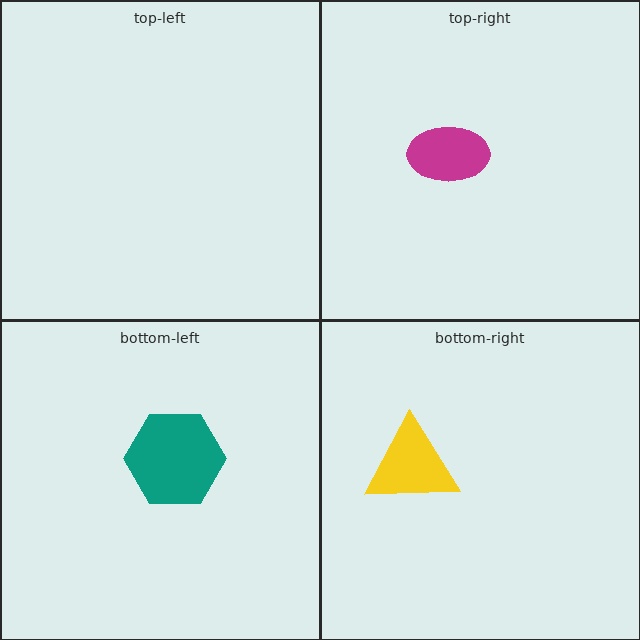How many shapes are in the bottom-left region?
1.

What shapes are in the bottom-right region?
The yellow triangle.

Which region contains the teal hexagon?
The bottom-left region.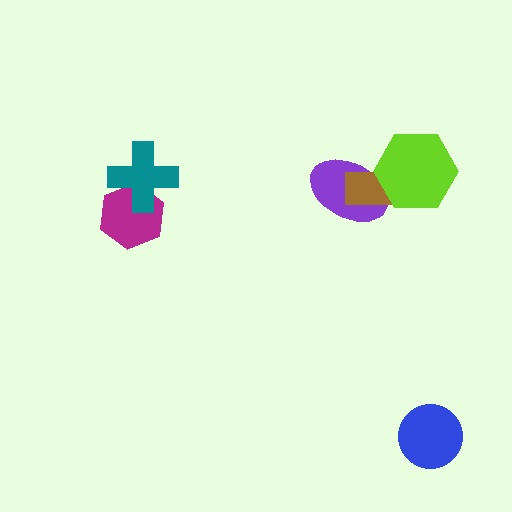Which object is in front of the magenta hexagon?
The teal cross is in front of the magenta hexagon.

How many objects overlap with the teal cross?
1 object overlaps with the teal cross.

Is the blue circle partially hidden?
No, no other shape covers it.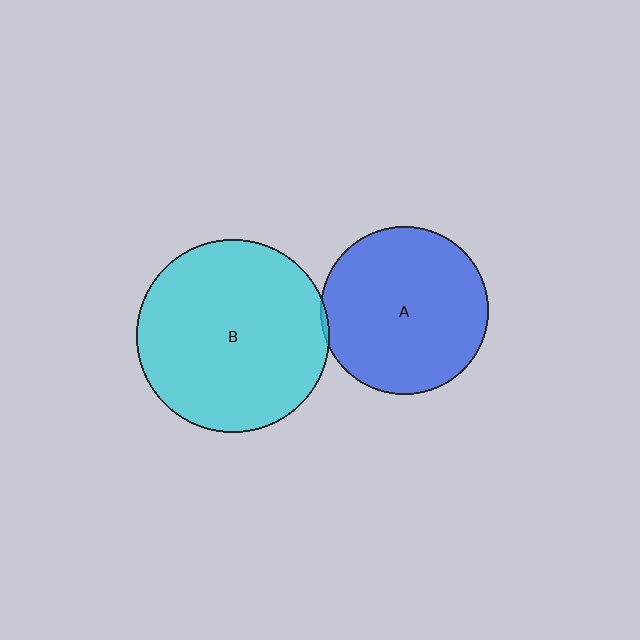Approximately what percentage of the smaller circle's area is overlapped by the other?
Approximately 5%.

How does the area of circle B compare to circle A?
Approximately 1.3 times.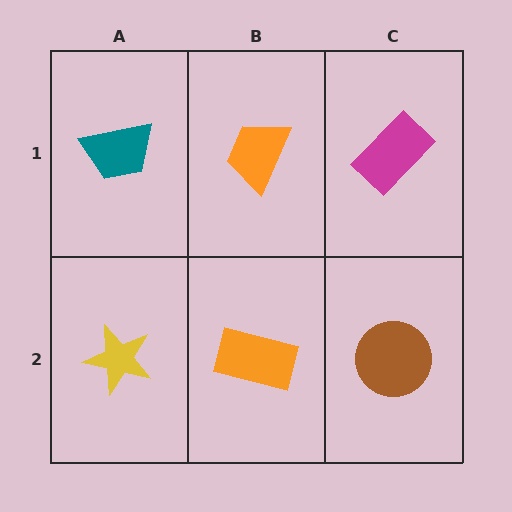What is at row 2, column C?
A brown circle.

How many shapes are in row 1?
3 shapes.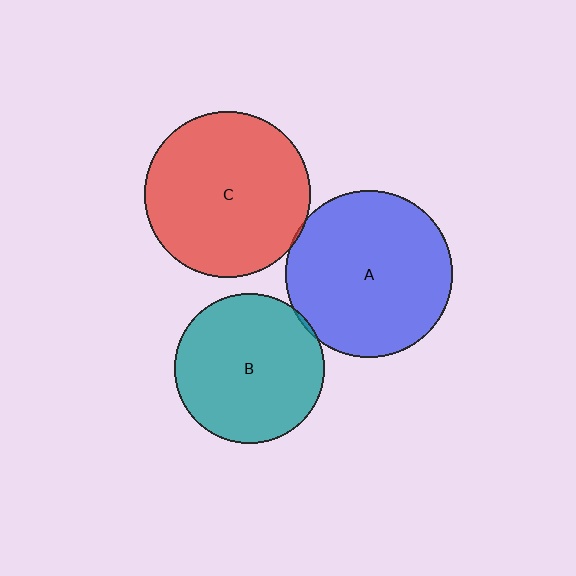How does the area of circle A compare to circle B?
Approximately 1.2 times.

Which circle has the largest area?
Circle A (blue).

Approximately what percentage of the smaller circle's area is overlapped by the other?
Approximately 5%.